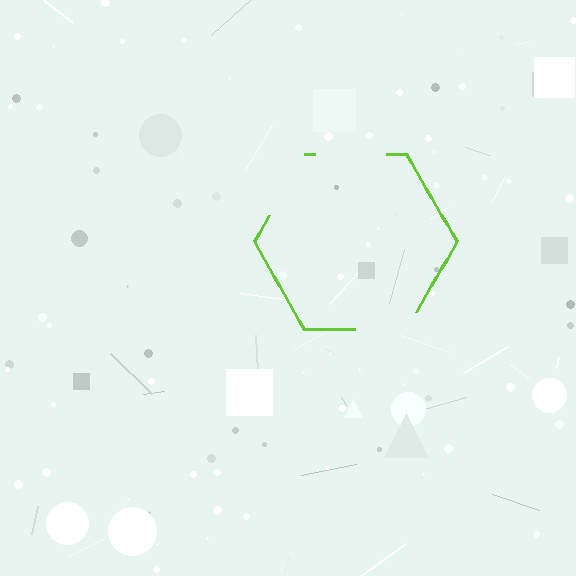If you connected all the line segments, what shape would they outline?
They would outline a hexagon.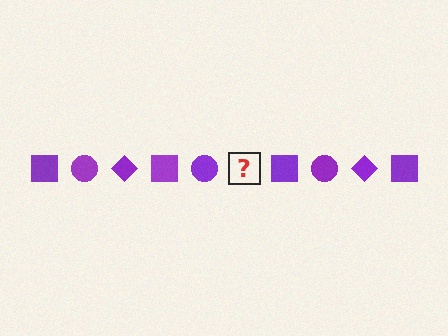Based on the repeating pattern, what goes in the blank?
The blank should be a purple diamond.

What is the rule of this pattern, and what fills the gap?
The rule is that the pattern cycles through square, circle, diamond shapes in purple. The gap should be filled with a purple diamond.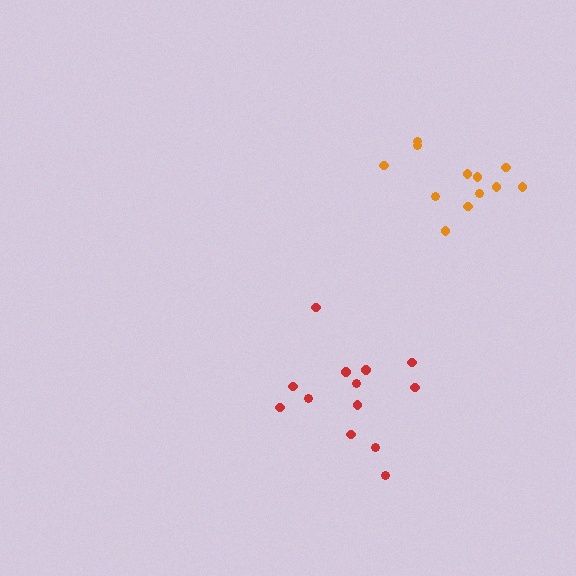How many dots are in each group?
Group 1: 13 dots, Group 2: 12 dots (25 total).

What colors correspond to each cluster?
The clusters are colored: red, orange.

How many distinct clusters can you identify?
There are 2 distinct clusters.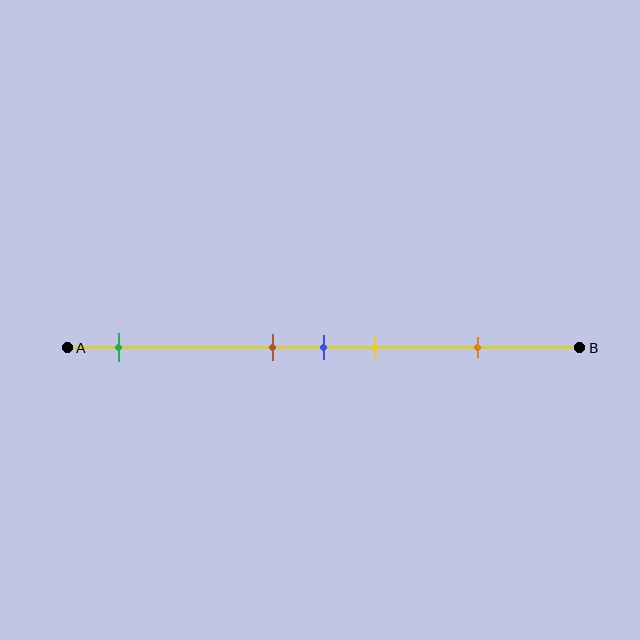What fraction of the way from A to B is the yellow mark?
The yellow mark is approximately 60% (0.6) of the way from A to B.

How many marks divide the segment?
There are 5 marks dividing the segment.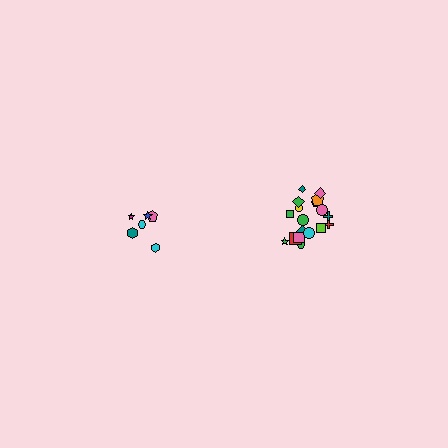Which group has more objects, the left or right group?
The right group.